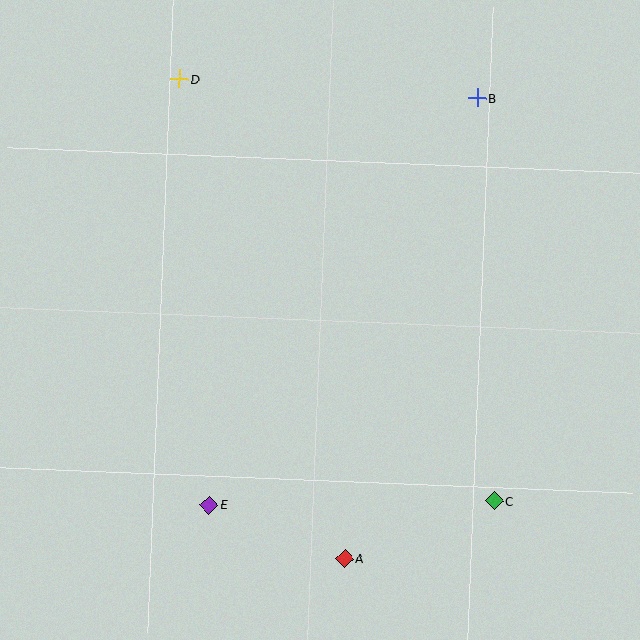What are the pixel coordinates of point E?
Point E is at (209, 505).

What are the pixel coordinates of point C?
Point C is at (494, 501).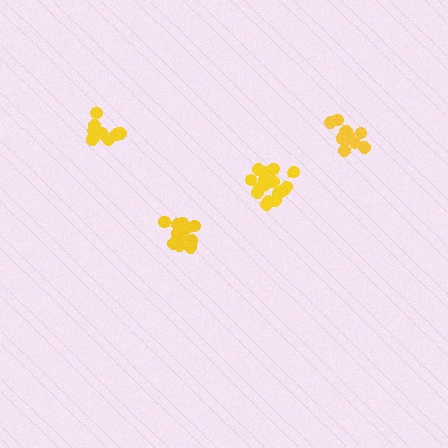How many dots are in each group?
Group 1: 16 dots, Group 2: 16 dots, Group 3: 11 dots, Group 4: 11 dots (54 total).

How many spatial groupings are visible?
There are 4 spatial groupings.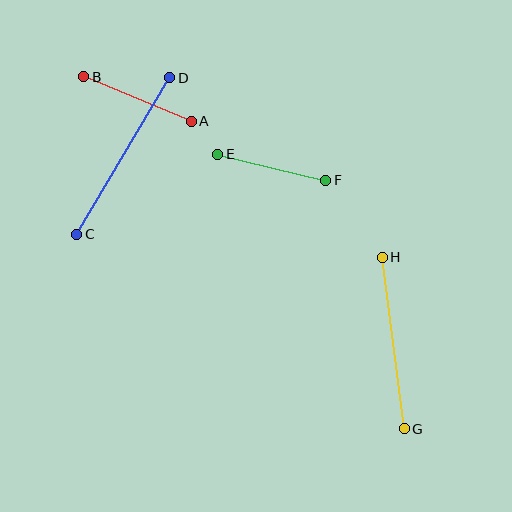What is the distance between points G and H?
The distance is approximately 173 pixels.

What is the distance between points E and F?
The distance is approximately 111 pixels.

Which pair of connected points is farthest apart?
Points C and D are farthest apart.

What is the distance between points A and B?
The distance is approximately 116 pixels.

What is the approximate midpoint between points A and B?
The midpoint is at approximately (137, 99) pixels.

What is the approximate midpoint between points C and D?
The midpoint is at approximately (123, 156) pixels.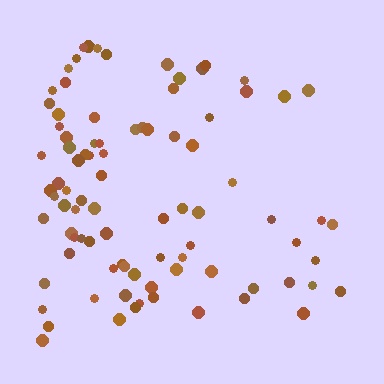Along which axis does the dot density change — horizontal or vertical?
Horizontal.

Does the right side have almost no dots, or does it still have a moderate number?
Still a moderate number, just noticeably fewer than the left.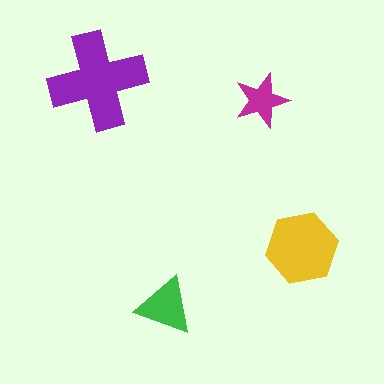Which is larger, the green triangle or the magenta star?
The green triangle.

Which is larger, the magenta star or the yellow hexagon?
The yellow hexagon.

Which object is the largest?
The purple cross.